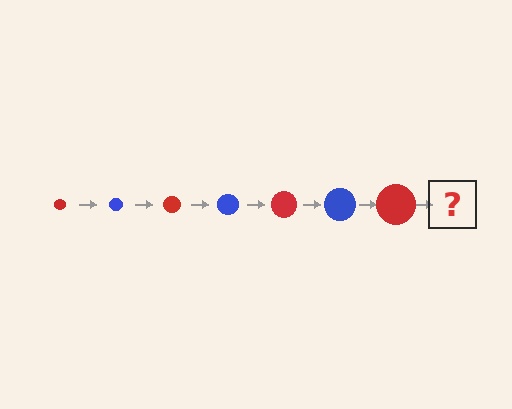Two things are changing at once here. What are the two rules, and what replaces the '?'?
The two rules are that the circle grows larger each step and the color cycles through red and blue. The '?' should be a blue circle, larger than the previous one.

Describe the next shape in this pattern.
It should be a blue circle, larger than the previous one.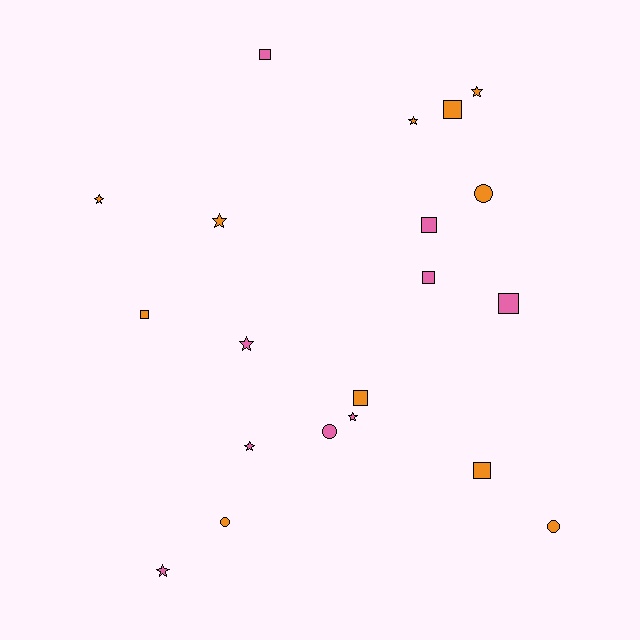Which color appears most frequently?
Orange, with 11 objects.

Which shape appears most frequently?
Square, with 8 objects.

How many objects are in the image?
There are 20 objects.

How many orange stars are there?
There are 4 orange stars.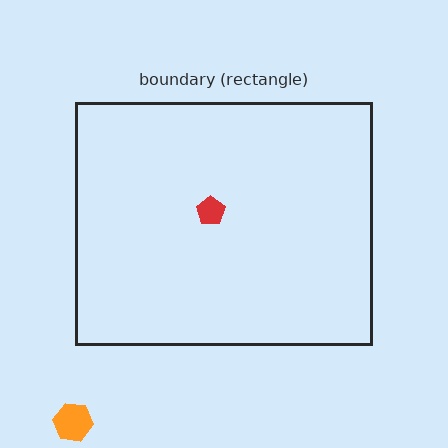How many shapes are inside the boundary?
1 inside, 1 outside.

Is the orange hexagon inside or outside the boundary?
Outside.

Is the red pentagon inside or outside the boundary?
Inside.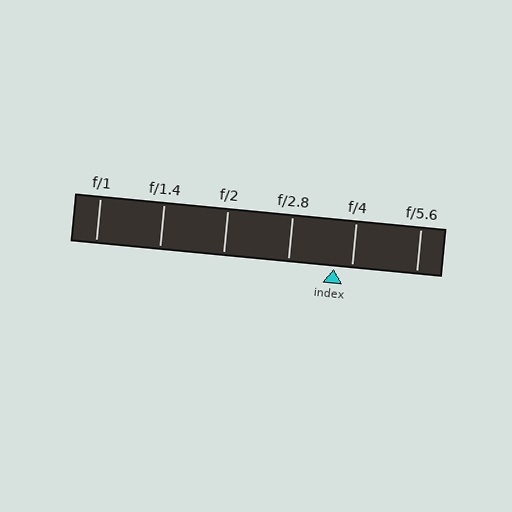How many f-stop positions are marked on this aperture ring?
There are 6 f-stop positions marked.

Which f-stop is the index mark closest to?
The index mark is closest to f/4.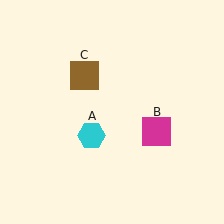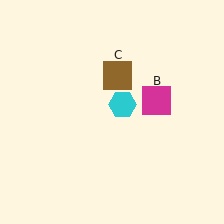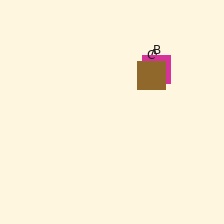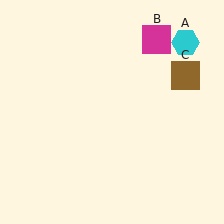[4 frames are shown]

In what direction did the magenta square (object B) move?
The magenta square (object B) moved up.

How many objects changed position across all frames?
3 objects changed position: cyan hexagon (object A), magenta square (object B), brown square (object C).